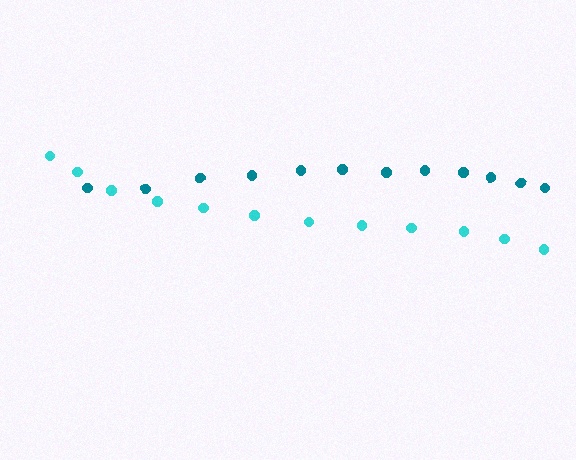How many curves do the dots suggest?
There are 2 distinct paths.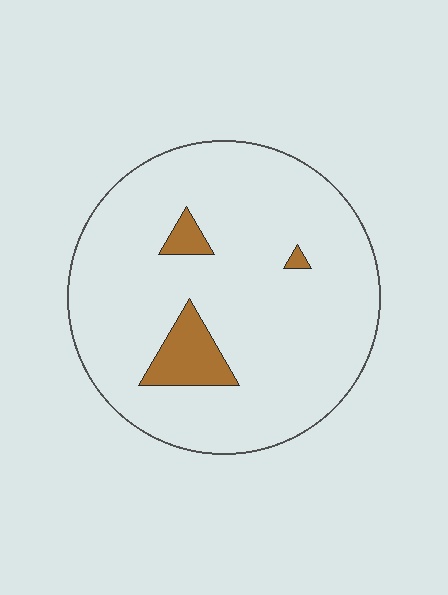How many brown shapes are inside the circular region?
3.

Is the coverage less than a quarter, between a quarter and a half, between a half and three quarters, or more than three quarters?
Less than a quarter.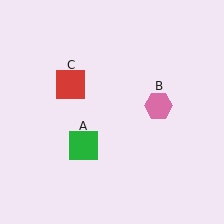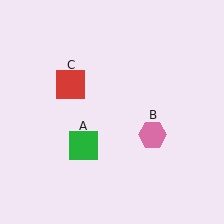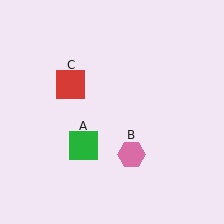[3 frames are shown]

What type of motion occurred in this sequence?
The pink hexagon (object B) rotated clockwise around the center of the scene.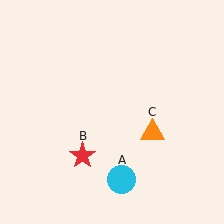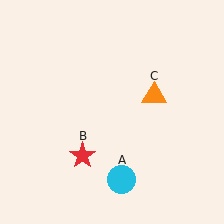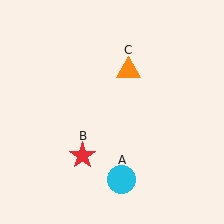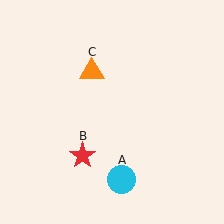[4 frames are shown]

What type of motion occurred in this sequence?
The orange triangle (object C) rotated counterclockwise around the center of the scene.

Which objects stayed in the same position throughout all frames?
Cyan circle (object A) and red star (object B) remained stationary.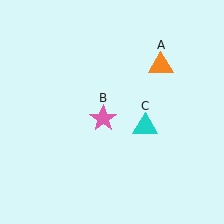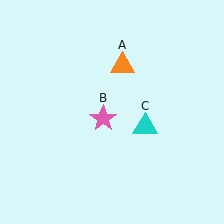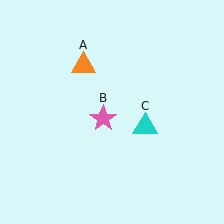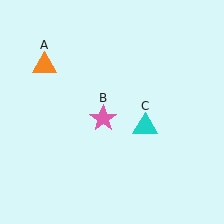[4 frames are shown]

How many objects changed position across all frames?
1 object changed position: orange triangle (object A).